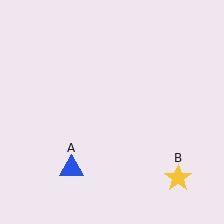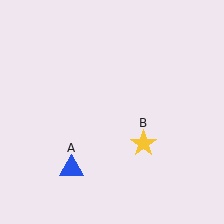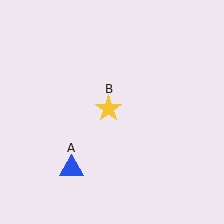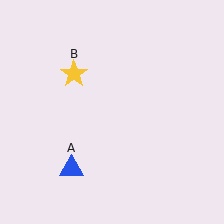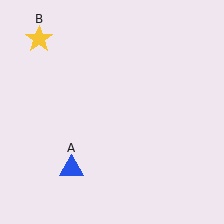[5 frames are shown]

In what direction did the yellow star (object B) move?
The yellow star (object B) moved up and to the left.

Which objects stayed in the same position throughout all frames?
Blue triangle (object A) remained stationary.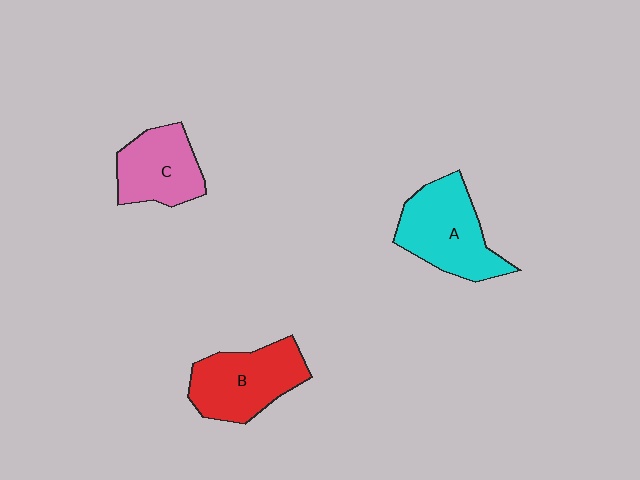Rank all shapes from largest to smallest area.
From largest to smallest: A (cyan), B (red), C (pink).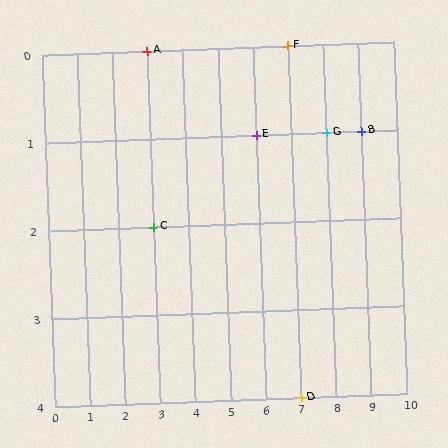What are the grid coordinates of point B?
Point B is at grid coordinates (9, 1).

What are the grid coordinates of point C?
Point C is at grid coordinates (3, 2).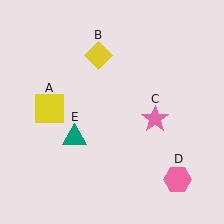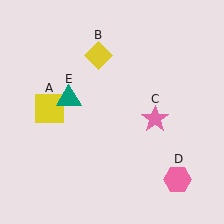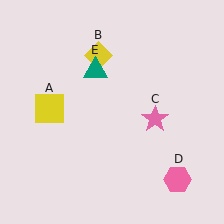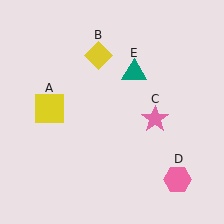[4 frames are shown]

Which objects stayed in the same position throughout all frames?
Yellow square (object A) and yellow diamond (object B) and pink star (object C) and pink hexagon (object D) remained stationary.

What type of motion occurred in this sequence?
The teal triangle (object E) rotated clockwise around the center of the scene.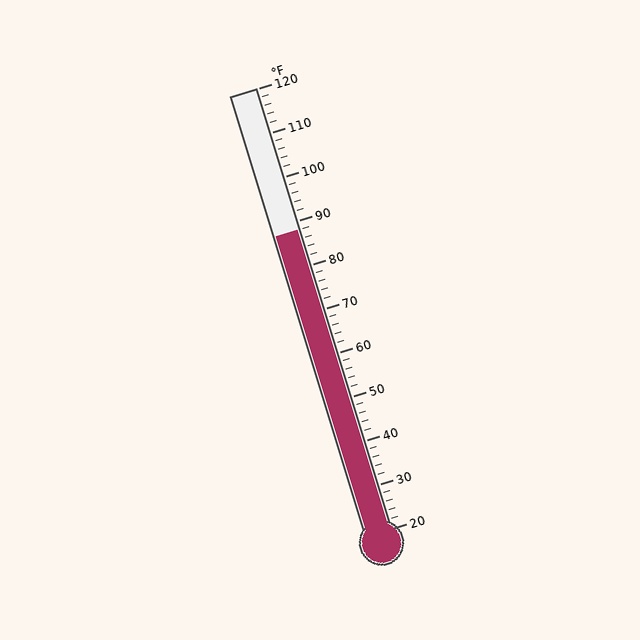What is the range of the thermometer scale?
The thermometer scale ranges from 20°F to 120°F.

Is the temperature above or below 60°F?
The temperature is above 60°F.